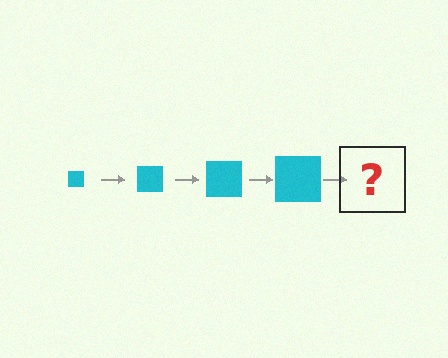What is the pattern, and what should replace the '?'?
The pattern is that the square gets progressively larger each step. The '?' should be a cyan square, larger than the previous one.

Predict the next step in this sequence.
The next step is a cyan square, larger than the previous one.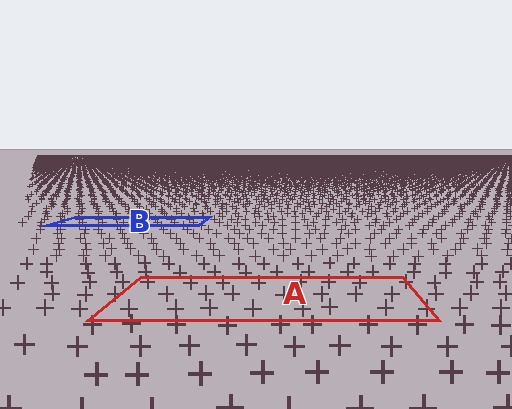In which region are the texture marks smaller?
The texture marks are smaller in region B, because it is farther away.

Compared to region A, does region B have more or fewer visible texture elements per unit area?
Region B has more texture elements per unit area — they are packed more densely because it is farther away.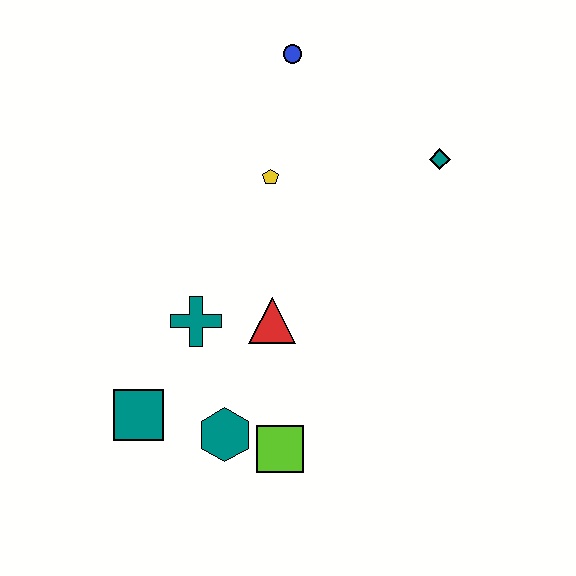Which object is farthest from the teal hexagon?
The blue circle is farthest from the teal hexagon.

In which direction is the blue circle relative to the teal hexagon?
The blue circle is above the teal hexagon.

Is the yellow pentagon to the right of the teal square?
Yes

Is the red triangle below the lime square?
No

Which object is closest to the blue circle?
The yellow pentagon is closest to the blue circle.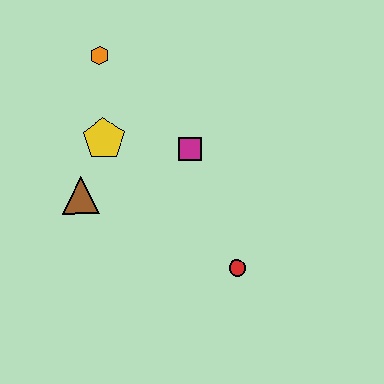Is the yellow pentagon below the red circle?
No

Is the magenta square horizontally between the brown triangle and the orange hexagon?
No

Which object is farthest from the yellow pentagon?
The red circle is farthest from the yellow pentagon.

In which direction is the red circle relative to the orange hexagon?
The red circle is below the orange hexagon.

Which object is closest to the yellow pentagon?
The brown triangle is closest to the yellow pentagon.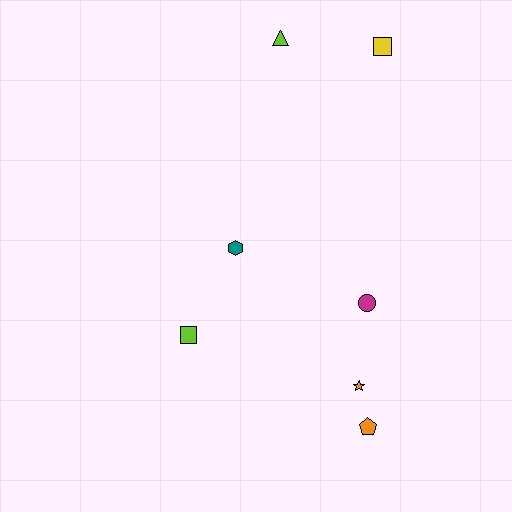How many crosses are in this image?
There are no crosses.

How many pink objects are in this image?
There are no pink objects.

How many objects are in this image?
There are 7 objects.